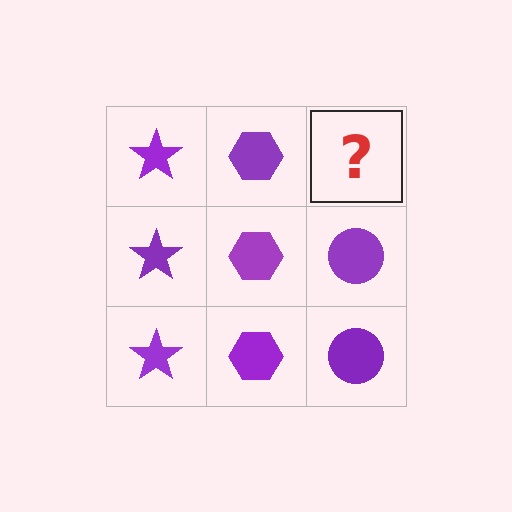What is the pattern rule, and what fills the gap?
The rule is that each column has a consistent shape. The gap should be filled with a purple circle.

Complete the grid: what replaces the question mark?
The question mark should be replaced with a purple circle.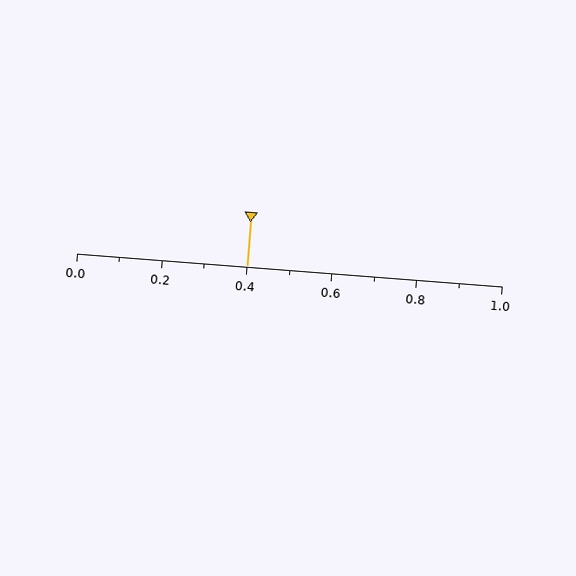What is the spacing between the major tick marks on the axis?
The major ticks are spaced 0.2 apart.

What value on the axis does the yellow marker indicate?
The marker indicates approximately 0.4.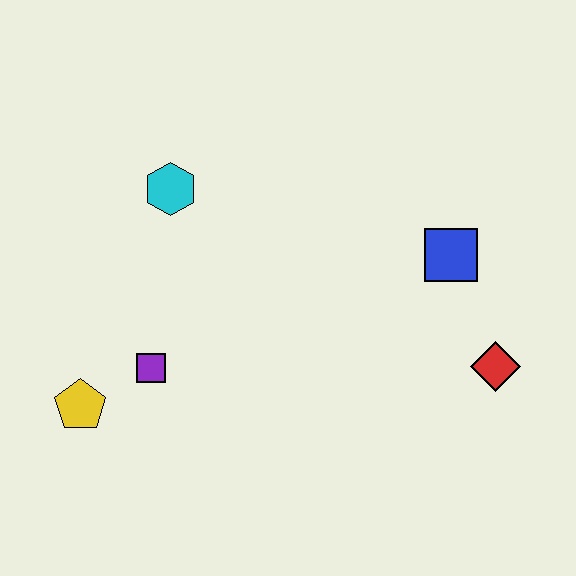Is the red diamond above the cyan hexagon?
No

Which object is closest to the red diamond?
The blue square is closest to the red diamond.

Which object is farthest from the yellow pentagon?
The red diamond is farthest from the yellow pentagon.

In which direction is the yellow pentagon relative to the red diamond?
The yellow pentagon is to the left of the red diamond.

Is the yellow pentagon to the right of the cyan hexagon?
No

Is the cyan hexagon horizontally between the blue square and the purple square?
Yes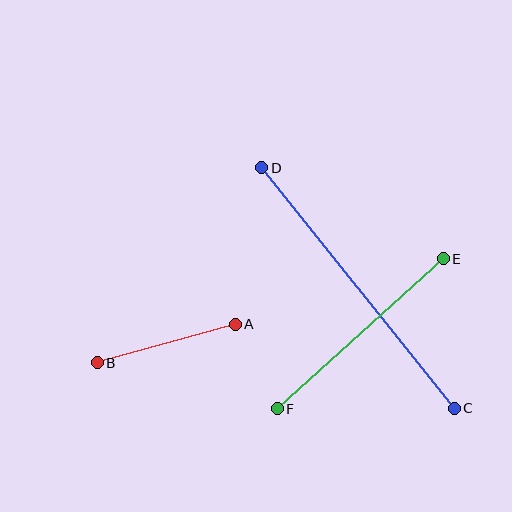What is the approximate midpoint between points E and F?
The midpoint is at approximately (360, 334) pixels.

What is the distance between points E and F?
The distance is approximately 224 pixels.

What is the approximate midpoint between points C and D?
The midpoint is at approximately (358, 288) pixels.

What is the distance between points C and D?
The distance is approximately 308 pixels.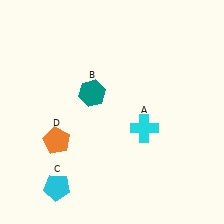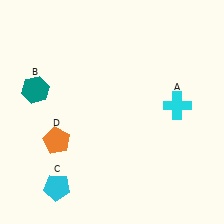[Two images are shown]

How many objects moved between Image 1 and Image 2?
2 objects moved between the two images.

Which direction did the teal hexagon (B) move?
The teal hexagon (B) moved left.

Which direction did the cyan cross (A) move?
The cyan cross (A) moved right.